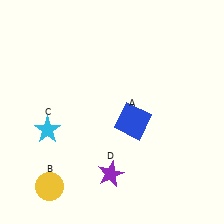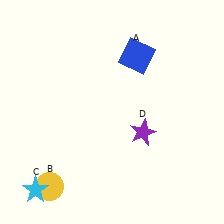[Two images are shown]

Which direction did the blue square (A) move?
The blue square (A) moved up.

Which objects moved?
The objects that moved are: the blue square (A), the cyan star (C), the purple star (D).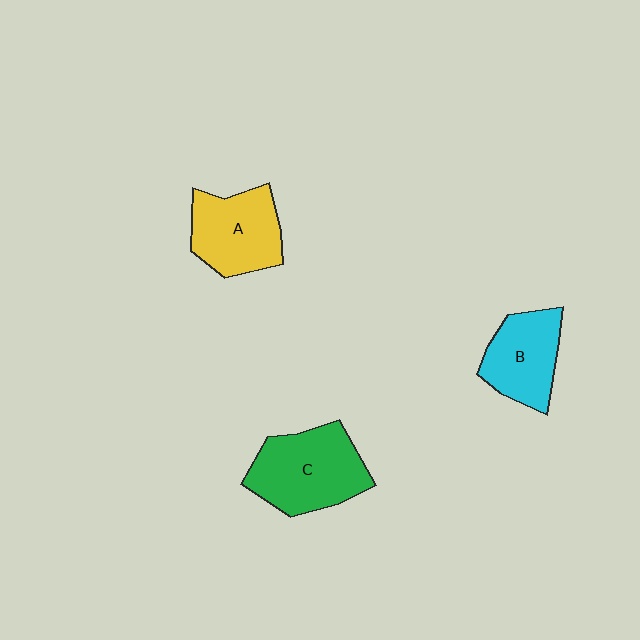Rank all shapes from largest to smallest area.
From largest to smallest: C (green), A (yellow), B (cyan).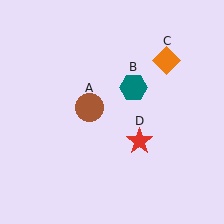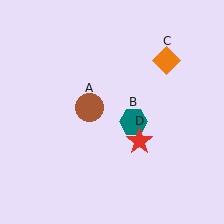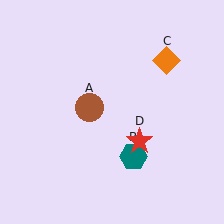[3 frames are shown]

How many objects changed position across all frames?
1 object changed position: teal hexagon (object B).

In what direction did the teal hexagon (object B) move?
The teal hexagon (object B) moved down.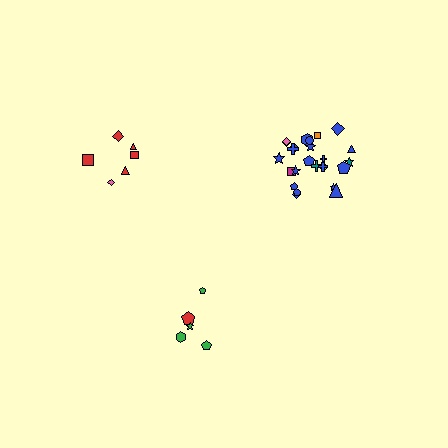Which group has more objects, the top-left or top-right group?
The top-right group.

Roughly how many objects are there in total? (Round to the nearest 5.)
Roughly 35 objects in total.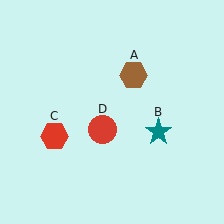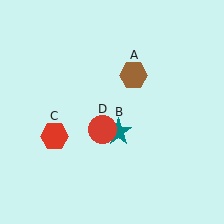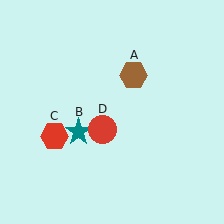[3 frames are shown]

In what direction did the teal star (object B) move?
The teal star (object B) moved left.